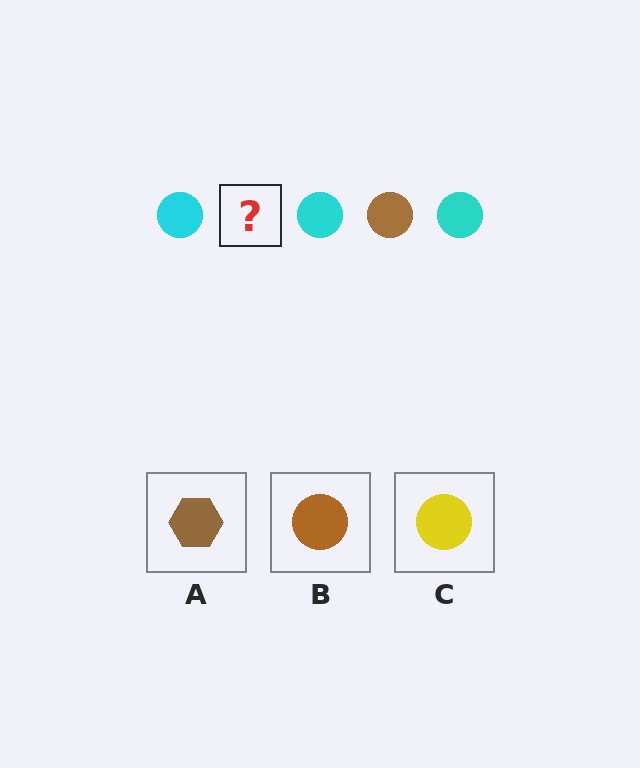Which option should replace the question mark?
Option B.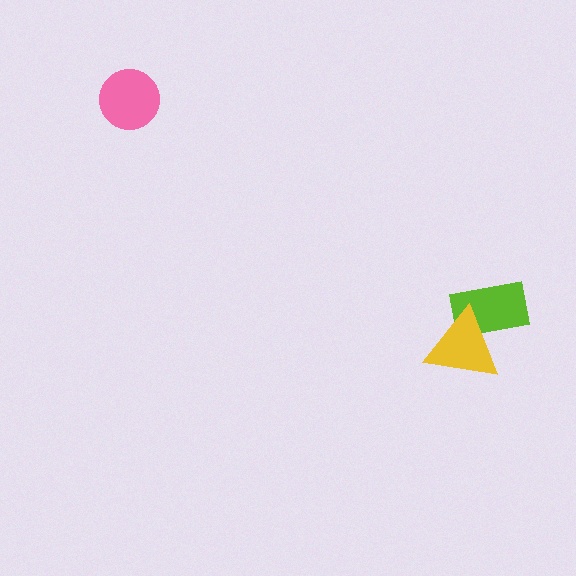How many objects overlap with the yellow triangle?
1 object overlaps with the yellow triangle.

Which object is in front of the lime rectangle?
The yellow triangle is in front of the lime rectangle.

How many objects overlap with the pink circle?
0 objects overlap with the pink circle.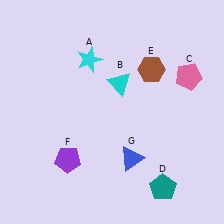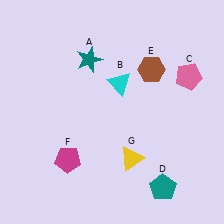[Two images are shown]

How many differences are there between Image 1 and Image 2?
There are 3 differences between the two images.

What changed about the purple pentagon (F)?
In Image 1, F is purple. In Image 2, it changed to magenta.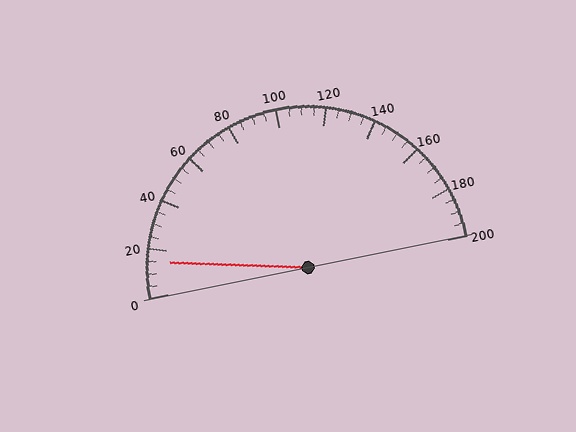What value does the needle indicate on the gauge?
The needle indicates approximately 15.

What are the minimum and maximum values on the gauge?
The gauge ranges from 0 to 200.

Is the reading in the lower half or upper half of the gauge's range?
The reading is in the lower half of the range (0 to 200).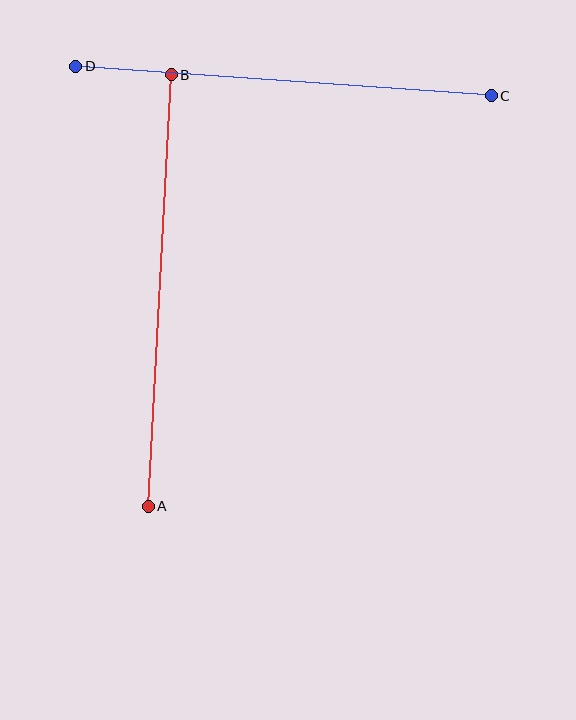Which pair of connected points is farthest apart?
Points A and B are farthest apart.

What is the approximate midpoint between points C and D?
The midpoint is at approximately (284, 81) pixels.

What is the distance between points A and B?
The distance is approximately 432 pixels.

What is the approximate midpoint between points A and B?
The midpoint is at approximately (160, 290) pixels.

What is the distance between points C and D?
The distance is approximately 417 pixels.